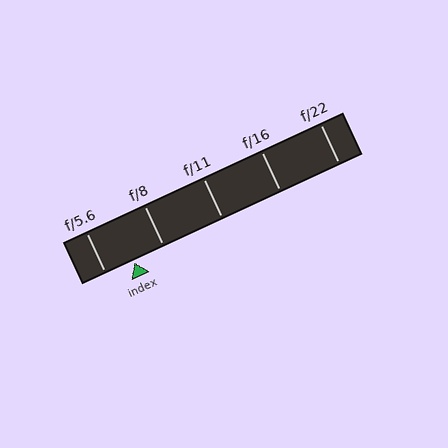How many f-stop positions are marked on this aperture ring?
There are 5 f-stop positions marked.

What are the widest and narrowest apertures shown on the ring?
The widest aperture shown is f/5.6 and the narrowest is f/22.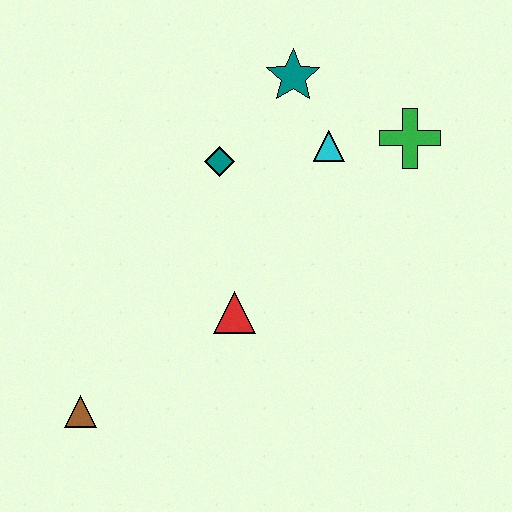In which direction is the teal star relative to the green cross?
The teal star is to the left of the green cross.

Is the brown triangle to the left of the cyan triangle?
Yes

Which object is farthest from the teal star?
The brown triangle is farthest from the teal star.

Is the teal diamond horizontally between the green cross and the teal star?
No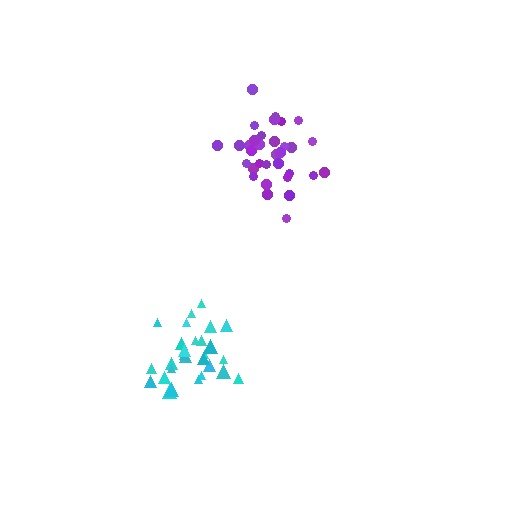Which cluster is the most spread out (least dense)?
Cyan.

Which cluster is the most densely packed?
Purple.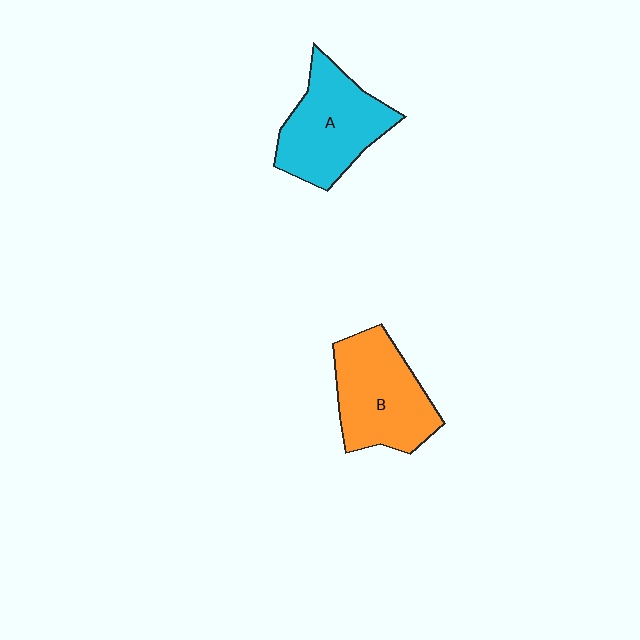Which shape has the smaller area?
Shape A (cyan).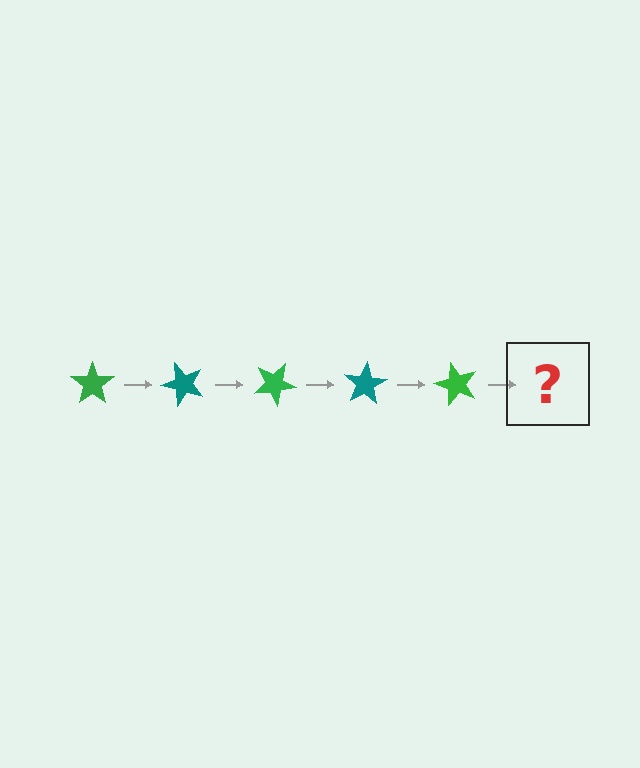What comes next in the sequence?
The next element should be a teal star, rotated 250 degrees from the start.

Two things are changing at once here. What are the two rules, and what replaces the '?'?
The two rules are that it rotates 50 degrees each step and the color cycles through green and teal. The '?' should be a teal star, rotated 250 degrees from the start.